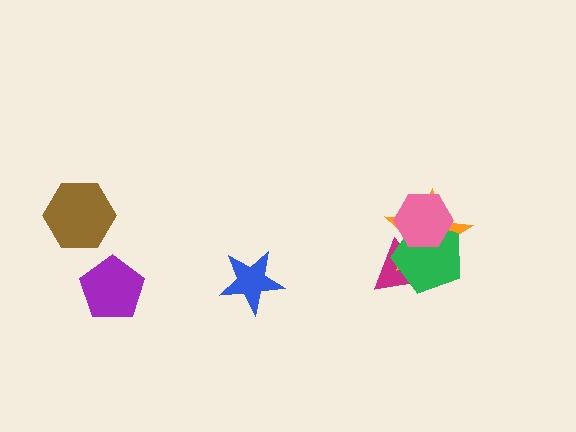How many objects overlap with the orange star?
3 objects overlap with the orange star.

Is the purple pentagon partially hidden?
No, no other shape covers it.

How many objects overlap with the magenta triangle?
3 objects overlap with the magenta triangle.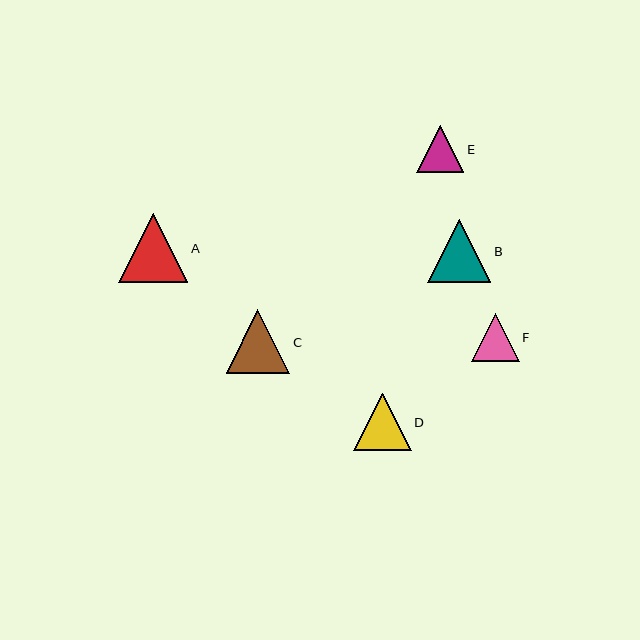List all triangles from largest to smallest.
From largest to smallest: A, C, B, D, F, E.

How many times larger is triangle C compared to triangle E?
Triangle C is approximately 1.3 times the size of triangle E.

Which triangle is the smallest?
Triangle E is the smallest with a size of approximately 47 pixels.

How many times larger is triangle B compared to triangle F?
Triangle B is approximately 1.3 times the size of triangle F.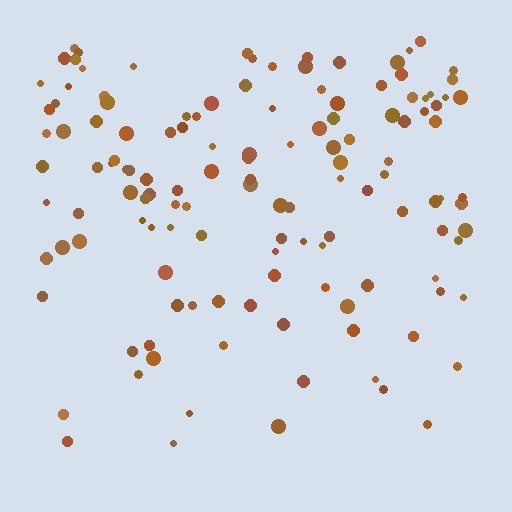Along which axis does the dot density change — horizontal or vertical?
Vertical.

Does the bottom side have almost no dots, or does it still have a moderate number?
Still a moderate number, just noticeably fewer than the top.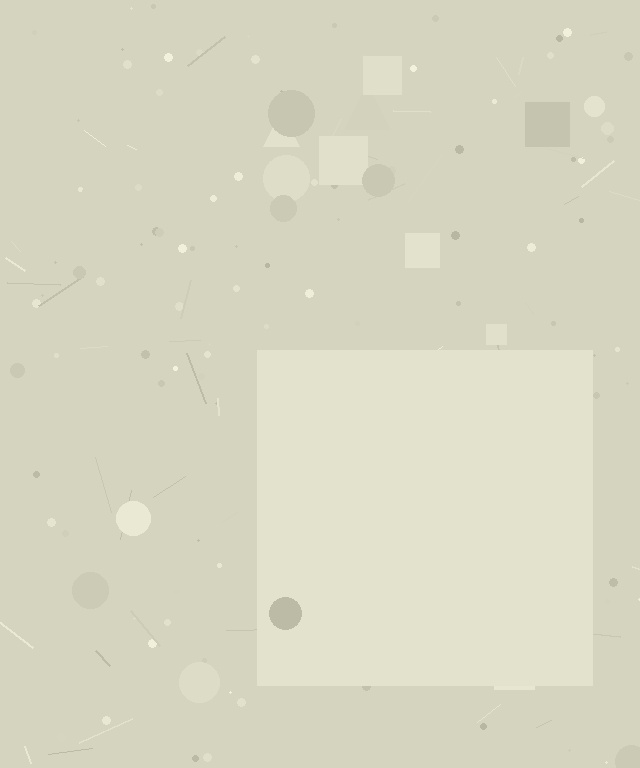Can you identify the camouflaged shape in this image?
The camouflaged shape is a square.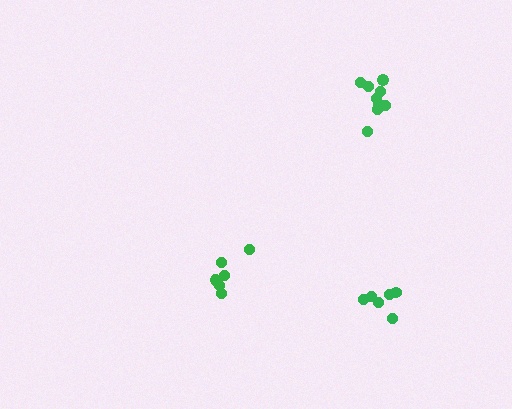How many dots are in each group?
Group 1: 6 dots, Group 2: 6 dots, Group 3: 9 dots (21 total).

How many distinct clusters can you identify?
There are 3 distinct clusters.